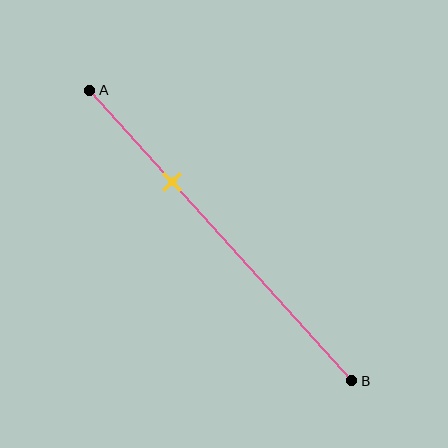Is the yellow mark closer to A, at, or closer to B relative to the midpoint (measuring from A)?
The yellow mark is closer to point A than the midpoint of segment AB.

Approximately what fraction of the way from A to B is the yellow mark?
The yellow mark is approximately 30% of the way from A to B.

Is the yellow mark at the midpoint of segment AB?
No, the mark is at about 30% from A, not at the 50% midpoint.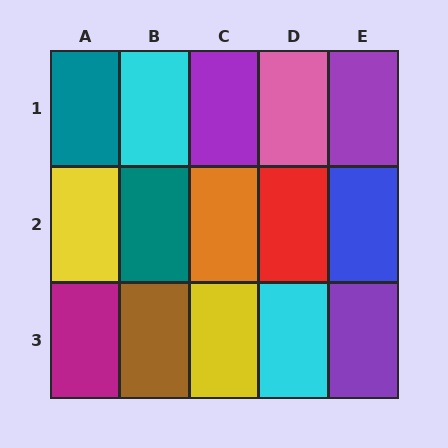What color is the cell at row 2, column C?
Orange.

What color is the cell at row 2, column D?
Red.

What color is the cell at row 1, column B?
Cyan.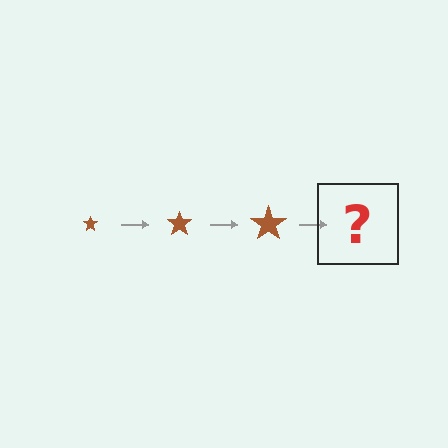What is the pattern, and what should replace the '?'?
The pattern is that the star gets progressively larger each step. The '?' should be a brown star, larger than the previous one.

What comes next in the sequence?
The next element should be a brown star, larger than the previous one.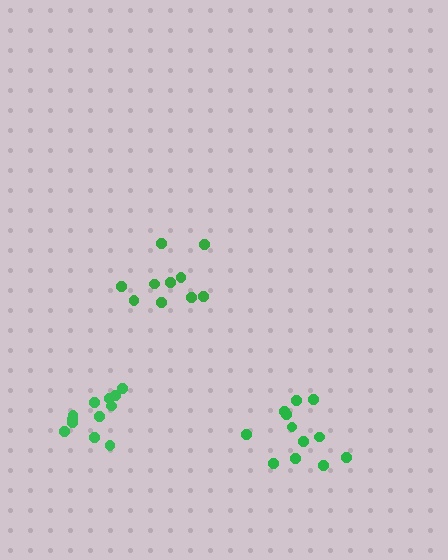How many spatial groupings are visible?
There are 3 spatial groupings.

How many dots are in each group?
Group 1: 10 dots, Group 2: 12 dots, Group 3: 12 dots (34 total).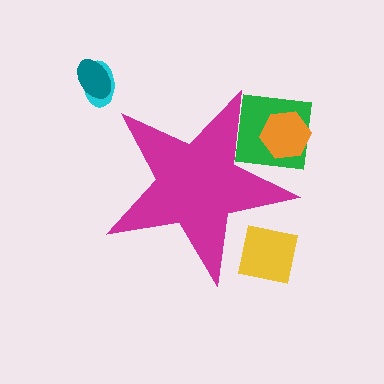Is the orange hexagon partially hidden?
Yes, the orange hexagon is partially hidden behind the magenta star.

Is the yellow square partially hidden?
Yes, the yellow square is partially hidden behind the magenta star.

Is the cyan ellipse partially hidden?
No, the cyan ellipse is fully visible.